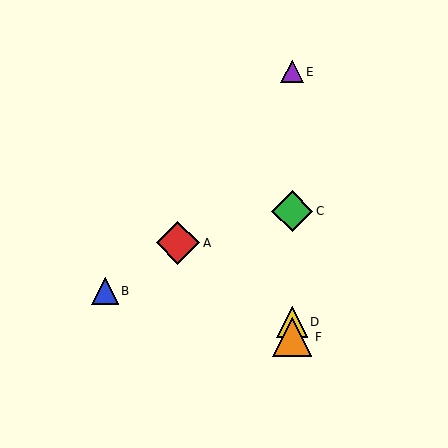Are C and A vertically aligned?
No, C is at x≈292 and A is at x≈178.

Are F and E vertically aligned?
Yes, both are at x≈292.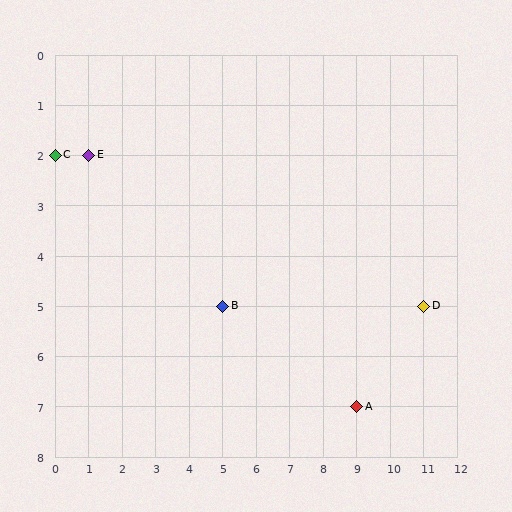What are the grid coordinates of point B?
Point B is at grid coordinates (5, 5).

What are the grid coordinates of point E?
Point E is at grid coordinates (1, 2).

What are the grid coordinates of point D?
Point D is at grid coordinates (11, 5).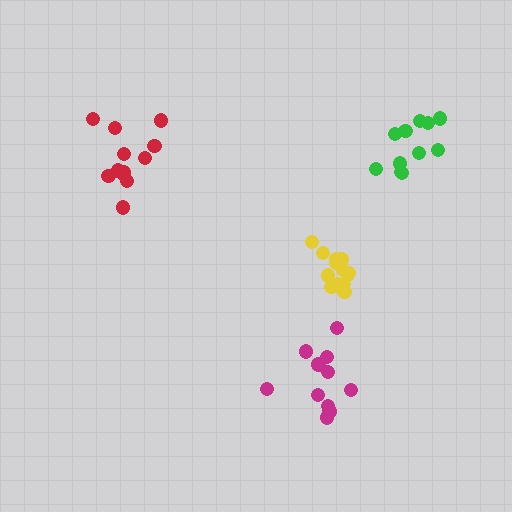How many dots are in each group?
Group 1: 11 dots, Group 2: 11 dots, Group 3: 12 dots, Group 4: 13 dots (47 total).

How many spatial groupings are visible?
There are 4 spatial groupings.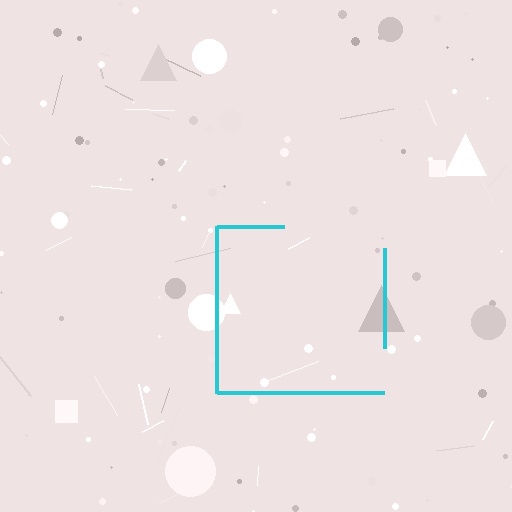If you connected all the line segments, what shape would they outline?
They would outline a square.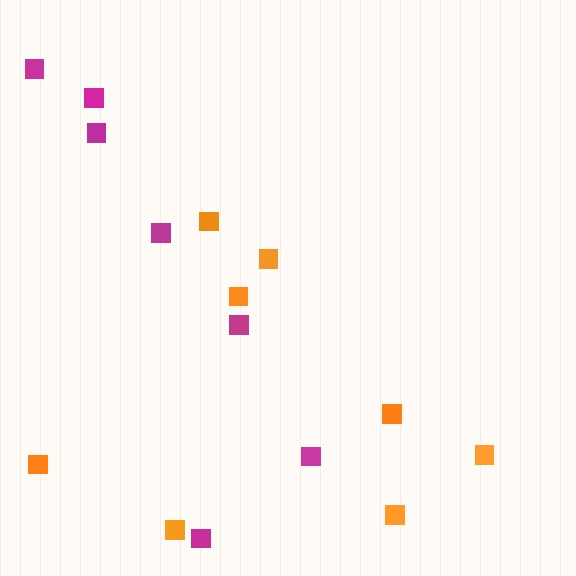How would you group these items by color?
There are 2 groups: one group of orange squares (8) and one group of magenta squares (7).